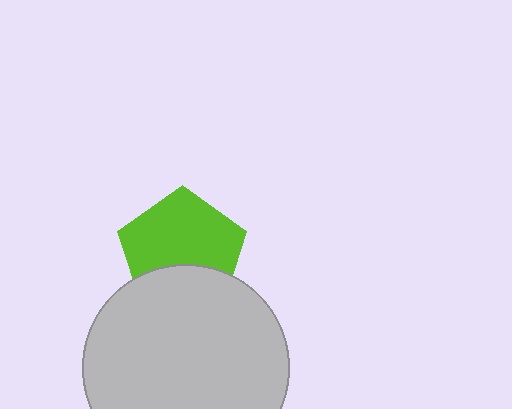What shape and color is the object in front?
The object in front is a light gray circle.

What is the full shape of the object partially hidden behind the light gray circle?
The partially hidden object is a lime pentagon.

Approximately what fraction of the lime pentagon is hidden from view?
Roughly 33% of the lime pentagon is hidden behind the light gray circle.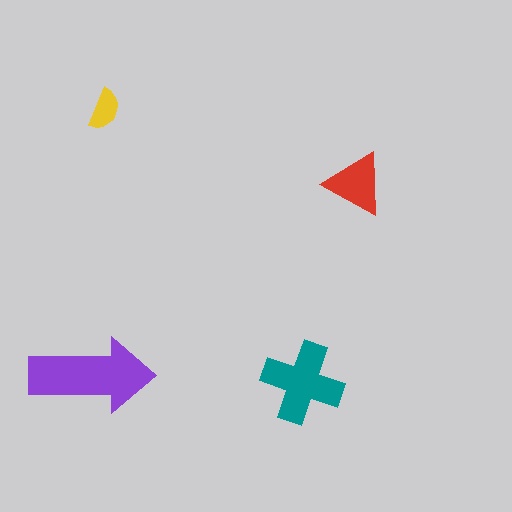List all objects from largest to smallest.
The purple arrow, the teal cross, the red triangle, the yellow semicircle.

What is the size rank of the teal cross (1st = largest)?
2nd.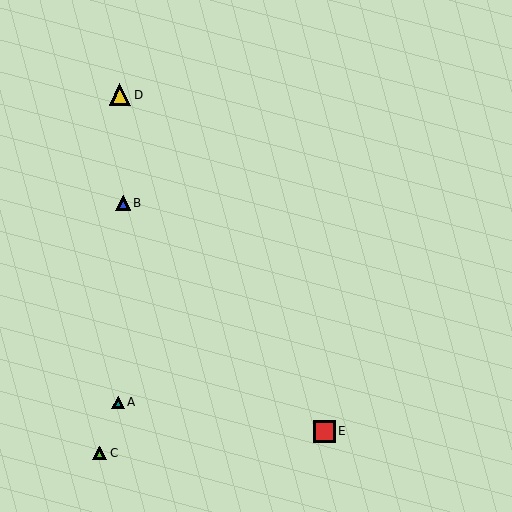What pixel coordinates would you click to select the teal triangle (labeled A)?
Click at (118, 402) to select the teal triangle A.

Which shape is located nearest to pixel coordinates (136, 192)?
The blue triangle (labeled B) at (123, 203) is nearest to that location.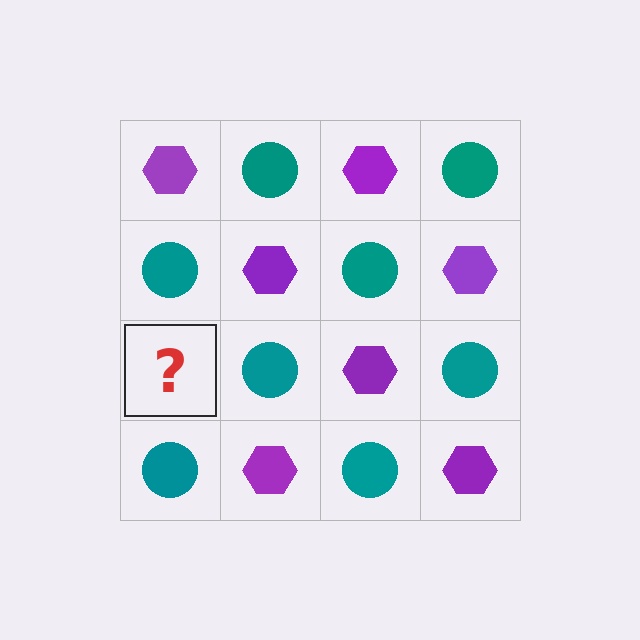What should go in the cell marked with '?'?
The missing cell should contain a purple hexagon.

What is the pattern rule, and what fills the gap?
The rule is that it alternates purple hexagon and teal circle in a checkerboard pattern. The gap should be filled with a purple hexagon.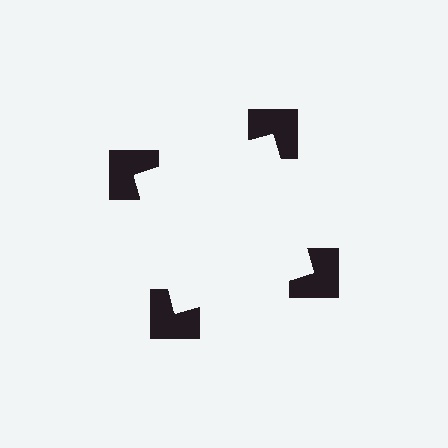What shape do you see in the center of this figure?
An illusory square — its edges are inferred from the aligned wedge cuts in the notched squares, not physically drawn.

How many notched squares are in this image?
There are 4 — one at each vertex of the illusory square.